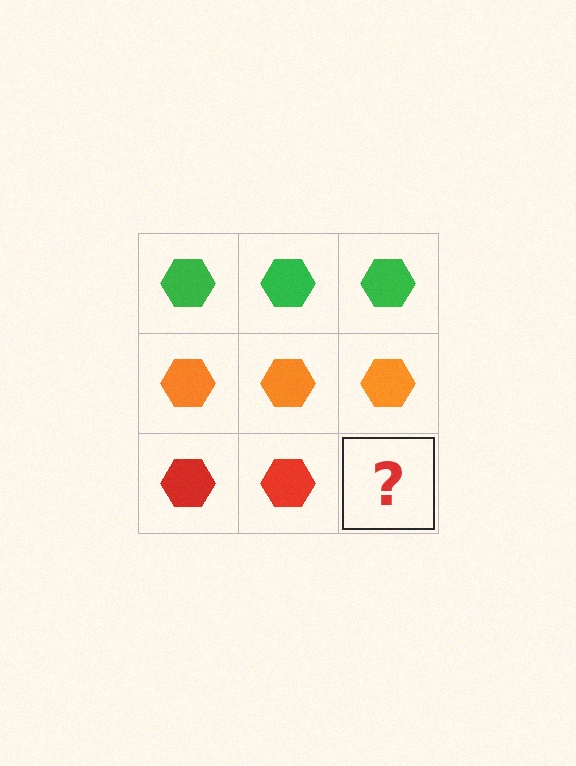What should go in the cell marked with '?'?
The missing cell should contain a red hexagon.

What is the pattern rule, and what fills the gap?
The rule is that each row has a consistent color. The gap should be filled with a red hexagon.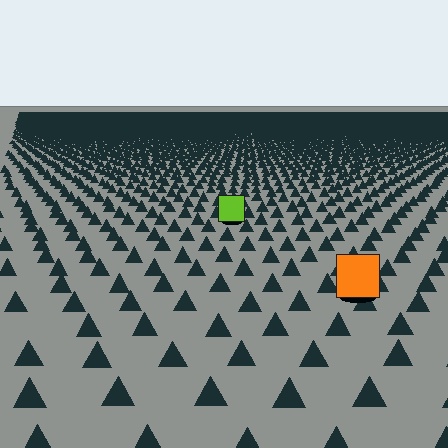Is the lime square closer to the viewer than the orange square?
No. The orange square is closer — you can tell from the texture gradient: the ground texture is coarser near it.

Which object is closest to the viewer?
The orange square is closest. The texture marks near it are larger and more spread out.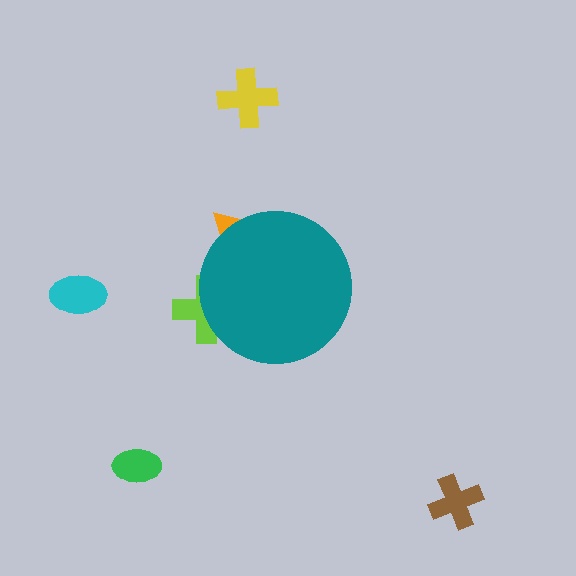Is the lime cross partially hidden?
Yes, the lime cross is partially hidden behind the teal circle.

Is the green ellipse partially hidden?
No, the green ellipse is fully visible.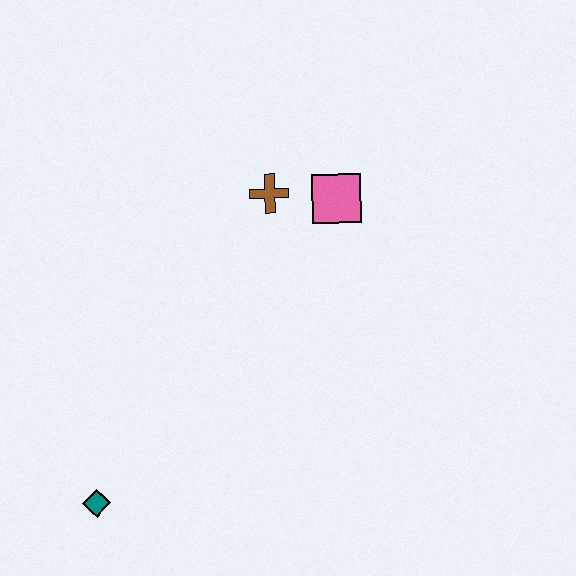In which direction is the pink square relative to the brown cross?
The pink square is to the right of the brown cross.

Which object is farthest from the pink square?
The teal diamond is farthest from the pink square.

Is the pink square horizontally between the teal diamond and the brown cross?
No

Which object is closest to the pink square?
The brown cross is closest to the pink square.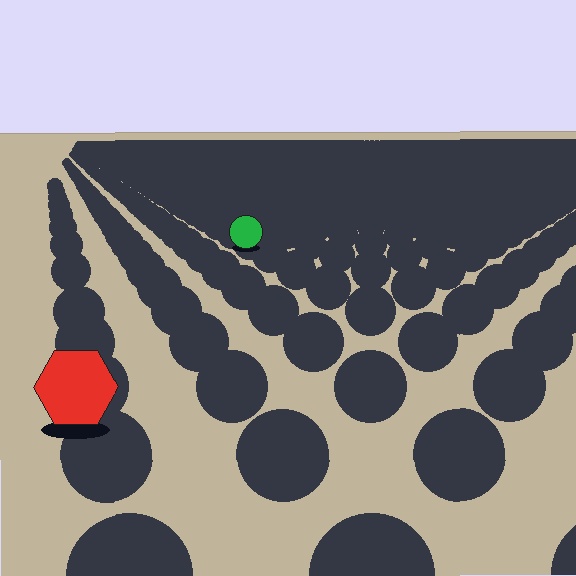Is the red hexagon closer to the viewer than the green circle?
Yes. The red hexagon is closer — you can tell from the texture gradient: the ground texture is coarser near it.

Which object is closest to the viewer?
The red hexagon is closest. The texture marks near it are larger and more spread out.